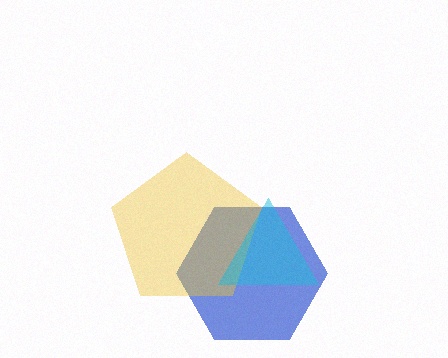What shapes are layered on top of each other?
The layered shapes are: a blue hexagon, a yellow pentagon, a cyan triangle.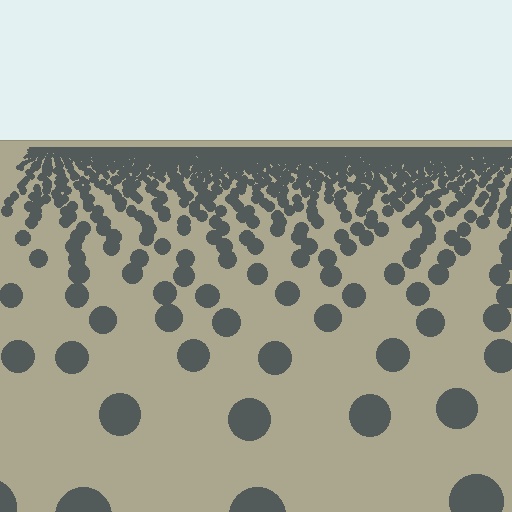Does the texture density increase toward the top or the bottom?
Density increases toward the top.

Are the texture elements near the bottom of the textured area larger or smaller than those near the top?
Larger. Near the bottom, elements are closer to the viewer and appear at a bigger on-screen size.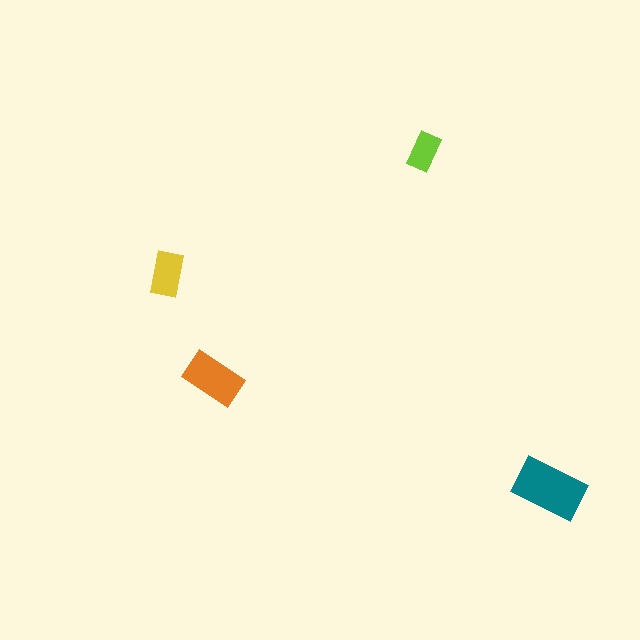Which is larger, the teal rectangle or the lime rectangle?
The teal one.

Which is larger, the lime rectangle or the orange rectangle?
The orange one.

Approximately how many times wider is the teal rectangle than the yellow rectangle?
About 1.5 times wider.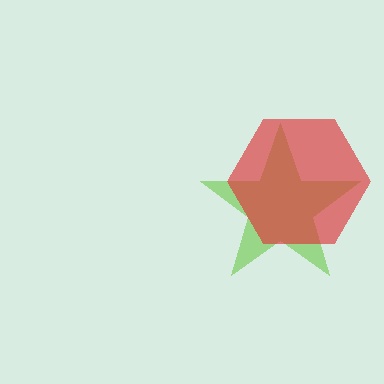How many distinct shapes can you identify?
There are 2 distinct shapes: a lime star, a red hexagon.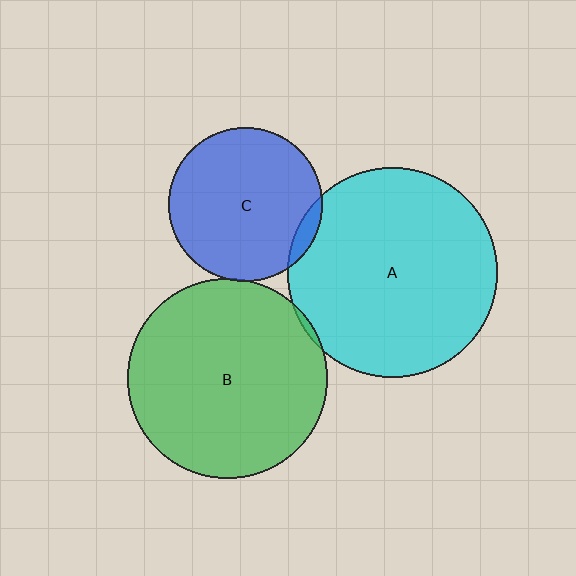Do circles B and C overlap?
Yes.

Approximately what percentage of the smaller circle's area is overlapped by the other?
Approximately 5%.